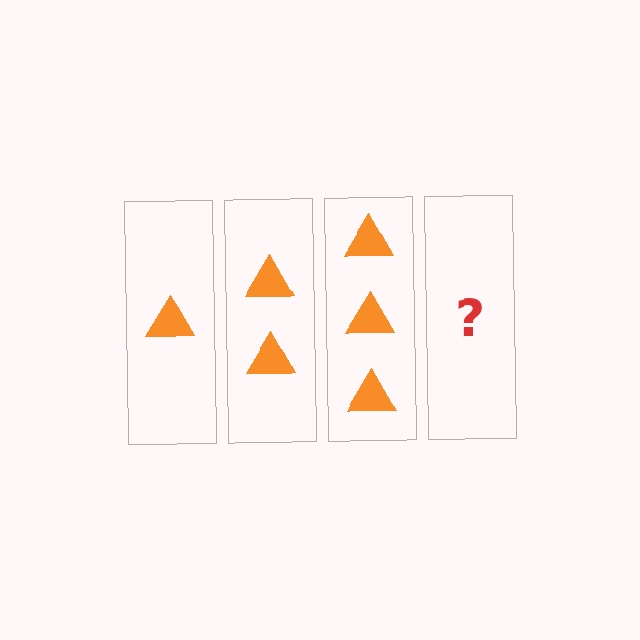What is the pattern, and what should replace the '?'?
The pattern is that each step adds one more triangle. The '?' should be 4 triangles.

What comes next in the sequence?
The next element should be 4 triangles.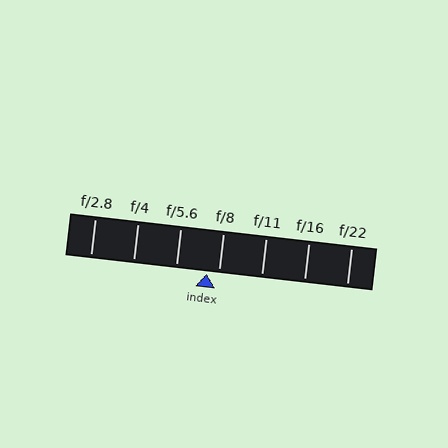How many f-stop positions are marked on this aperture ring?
There are 7 f-stop positions marked.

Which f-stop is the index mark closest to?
The index mark is closest to f/8.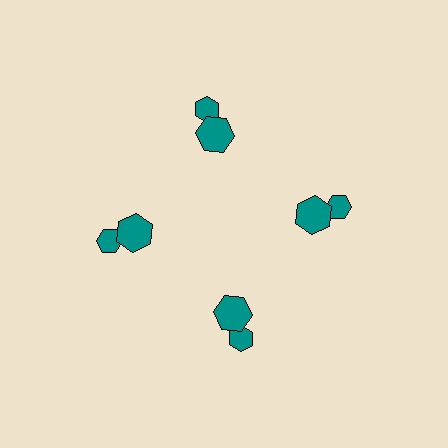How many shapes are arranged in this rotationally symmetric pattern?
There are 8 shapes, arranged in 4 groups of 2.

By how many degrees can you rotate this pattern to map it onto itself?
The pattern maps onto itself every 90 degrees of rotation.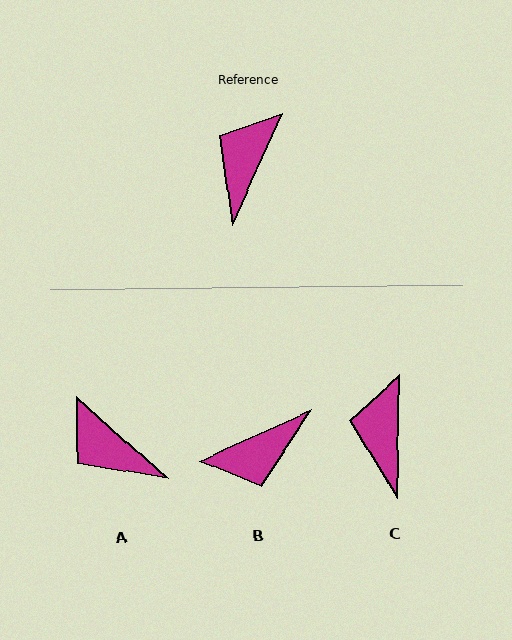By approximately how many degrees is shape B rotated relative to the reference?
Approximately 138 degrees counter-clockwise.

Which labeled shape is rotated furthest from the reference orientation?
B, about 138 degrees away.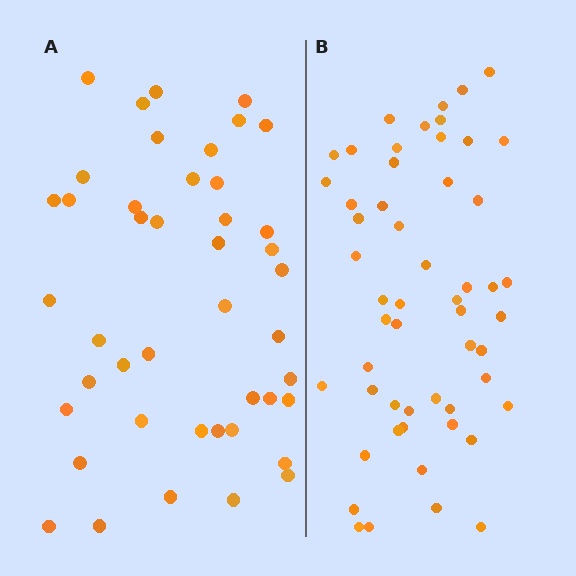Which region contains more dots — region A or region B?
Region B (the right region) has more dots.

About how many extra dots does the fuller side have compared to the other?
Region B has roughly 10 or so more dots than region A.